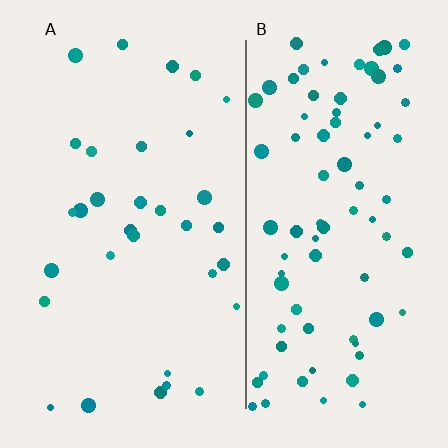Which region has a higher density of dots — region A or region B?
B (the right).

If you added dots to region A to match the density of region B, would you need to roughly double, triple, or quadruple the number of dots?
Approximately triple.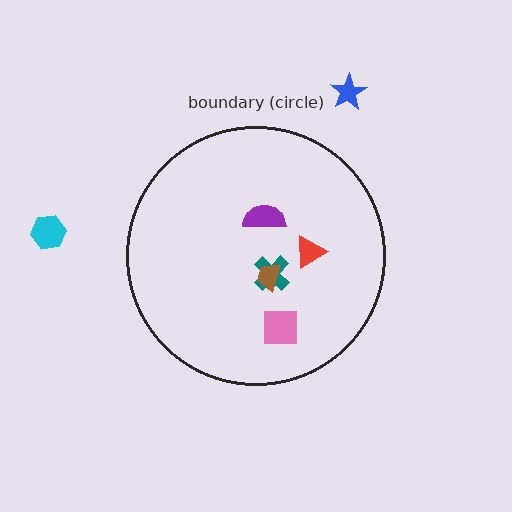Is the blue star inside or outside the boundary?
Outside.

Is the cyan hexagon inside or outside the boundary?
Outside.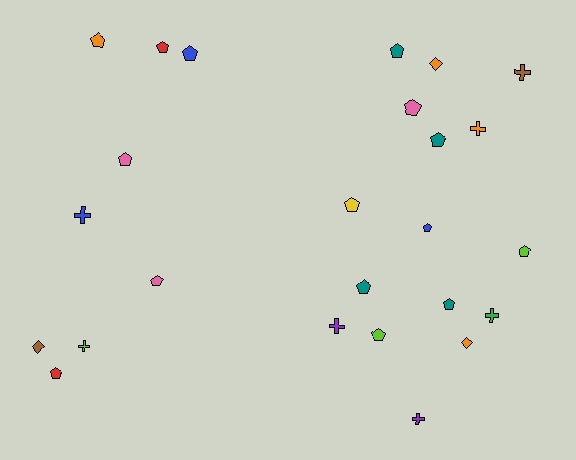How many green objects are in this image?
There is 1 green object.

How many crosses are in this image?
There are 7 crosses.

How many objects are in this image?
There are 25 objects.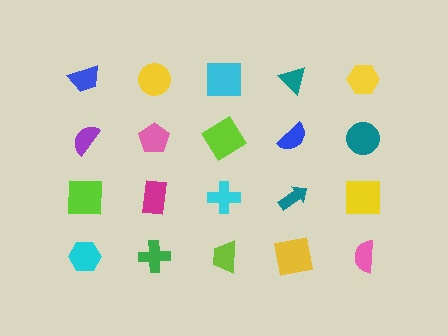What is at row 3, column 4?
A teal arrow.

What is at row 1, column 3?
A cyan square.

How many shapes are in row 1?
5 shapes.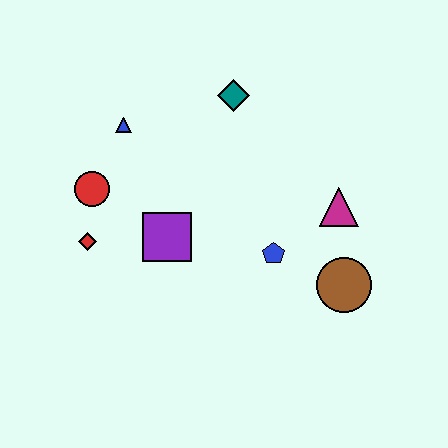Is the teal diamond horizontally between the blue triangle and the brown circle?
Yes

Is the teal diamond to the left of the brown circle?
Yes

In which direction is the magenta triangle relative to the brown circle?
The magenta triangle is above the brown circle.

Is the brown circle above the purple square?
No